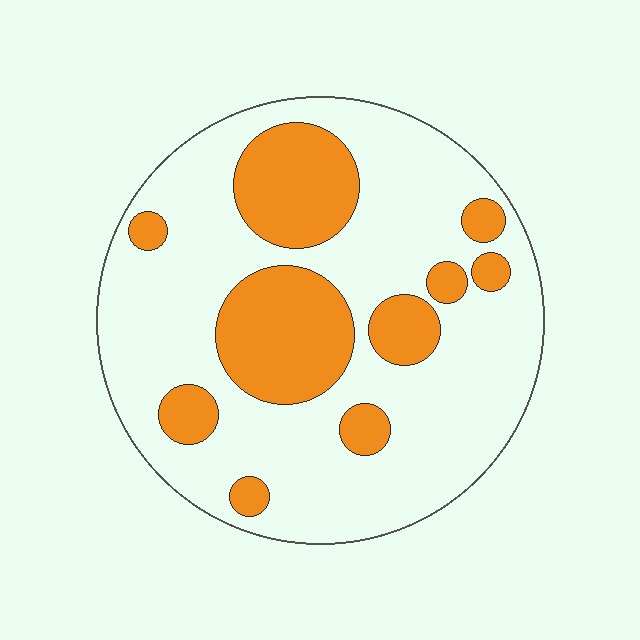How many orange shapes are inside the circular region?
10.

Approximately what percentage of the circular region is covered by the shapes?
Approximately 30%.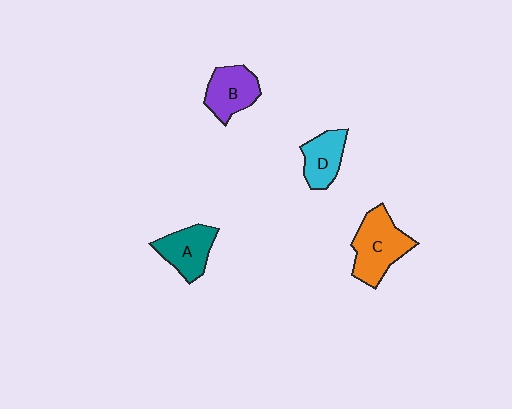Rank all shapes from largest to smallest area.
From largest to smallest: C (orange), A (teal), B (purple), D (cyan).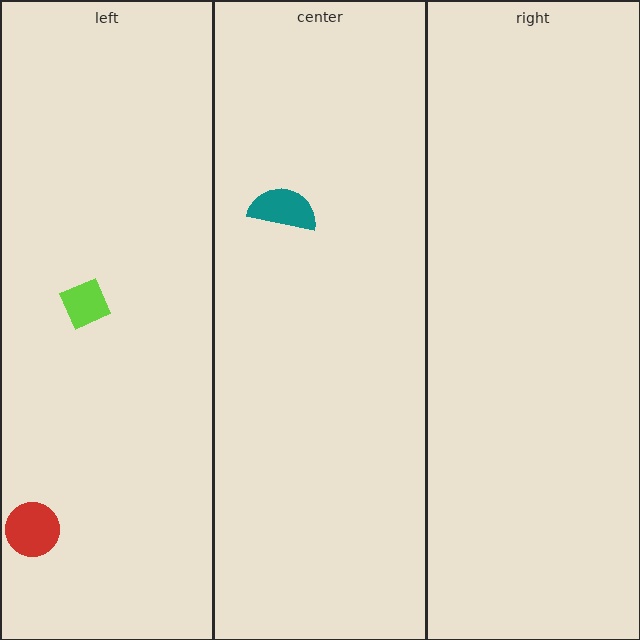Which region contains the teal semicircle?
The center region.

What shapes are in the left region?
The red circle, the lime diamond.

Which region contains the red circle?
The left region.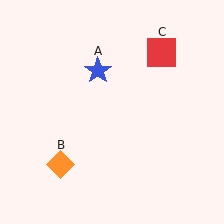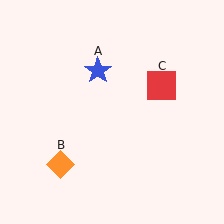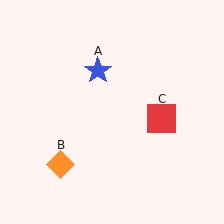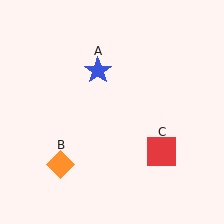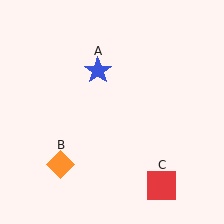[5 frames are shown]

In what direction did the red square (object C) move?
The red square (object C) moved down.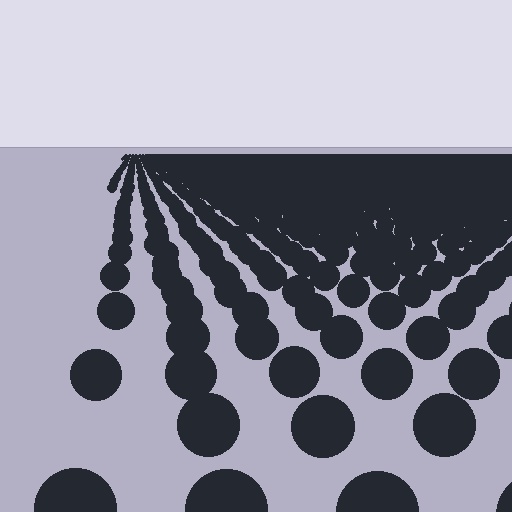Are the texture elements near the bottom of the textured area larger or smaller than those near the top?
Larger. Near the bottom, elements are closer to the viewer and appear at a bigger on-screen size.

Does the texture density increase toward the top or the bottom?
Density increases toward the top.